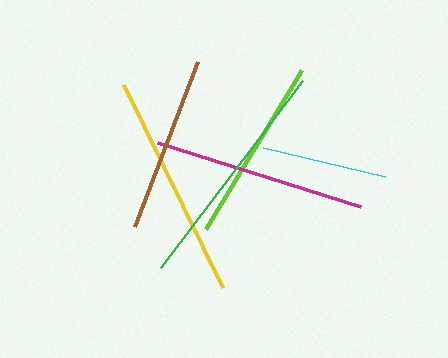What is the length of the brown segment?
The brown segment is approximately 177 pixels long.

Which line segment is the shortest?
The cyan line is the shortest at approximately 125 pixels.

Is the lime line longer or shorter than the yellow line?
The yellow line is longer than the lime line.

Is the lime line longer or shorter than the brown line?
The lime line is longer than the brown line.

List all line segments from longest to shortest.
From longest to shortest: green, yellow, magenta, lime, brown, cyan.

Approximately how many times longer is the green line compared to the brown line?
The green line is approximately 1.3 times the length of the brown line.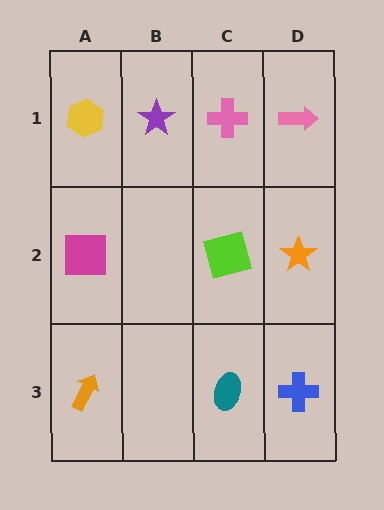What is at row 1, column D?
A pink arrow.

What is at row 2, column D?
An orange star.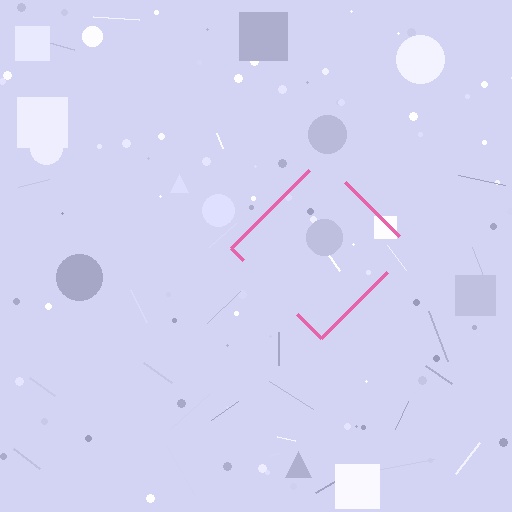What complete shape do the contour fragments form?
The contour fragments form a diamond.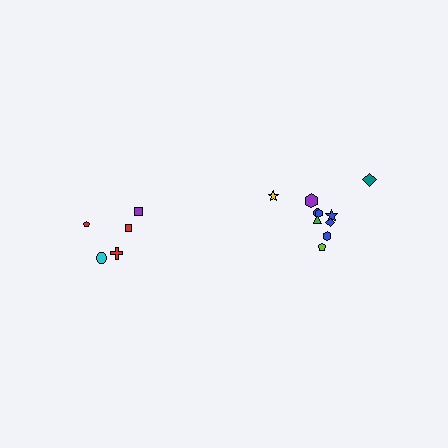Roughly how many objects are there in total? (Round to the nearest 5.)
Roughly 15 objects in total.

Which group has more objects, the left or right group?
The right group.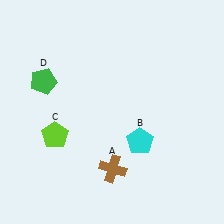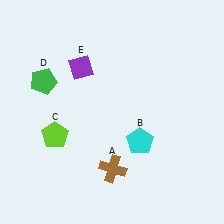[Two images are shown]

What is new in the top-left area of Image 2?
A purple diamond (E) was added in the top-left area of Image 2.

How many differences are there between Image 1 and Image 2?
There is 1 difference between the two images.